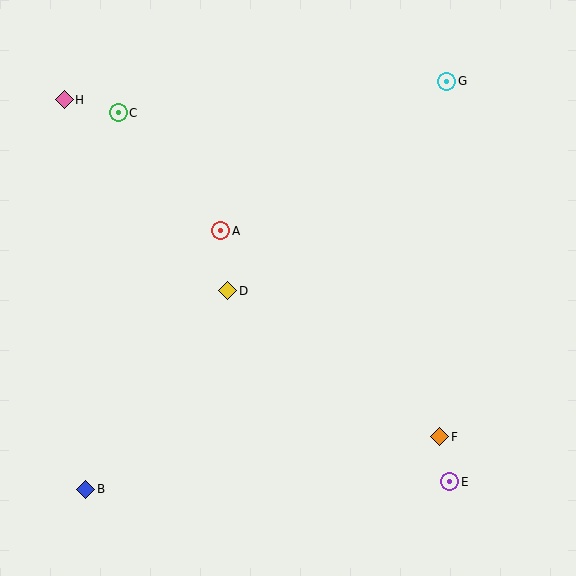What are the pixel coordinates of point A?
Point A is at (221, 231).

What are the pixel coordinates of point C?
Point C is at (118, 113).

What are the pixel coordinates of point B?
Point B is at (86, 489).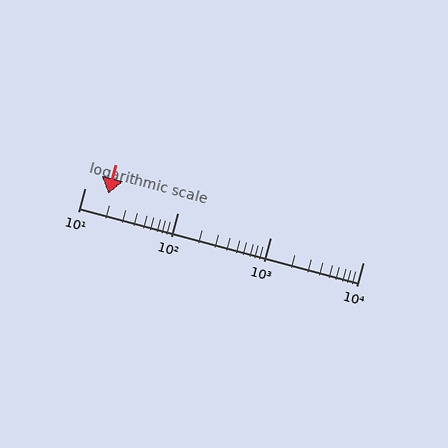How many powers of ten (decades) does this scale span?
The scale spans 3 decades, from 10 to 10000.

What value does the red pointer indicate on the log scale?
The pointer indicates approximately 18.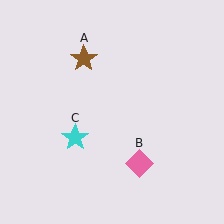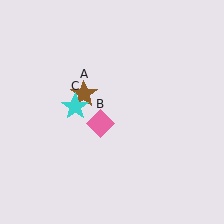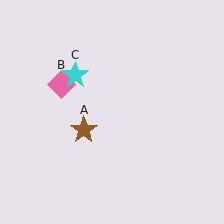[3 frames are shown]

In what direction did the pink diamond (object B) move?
The pink diamond (object B) moved up and to the left.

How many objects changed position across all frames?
3 objects changed position: brown star (object A), pink diamond (object B), cyan star (object C).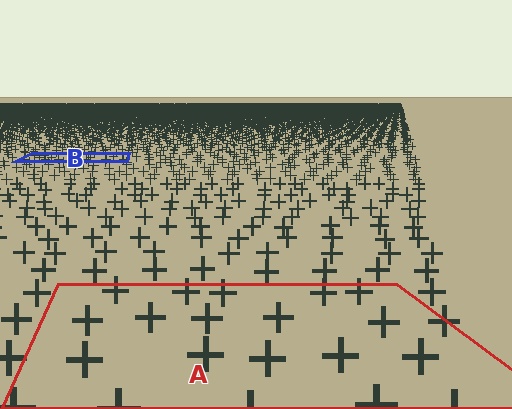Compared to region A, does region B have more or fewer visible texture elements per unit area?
Region B has more texture elements per unit area — they are packed more densely because it is farther away.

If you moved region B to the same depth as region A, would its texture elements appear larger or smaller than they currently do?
They would appear larger. At a closer depth, the same texture elements are projected at a bigger on-screen size.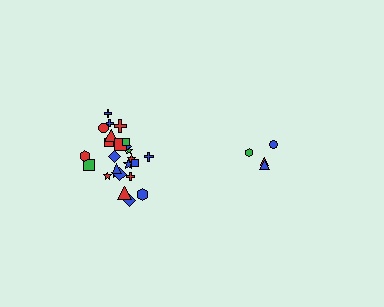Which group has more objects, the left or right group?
The left group.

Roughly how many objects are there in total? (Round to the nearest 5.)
Roughly 30 objects in total.